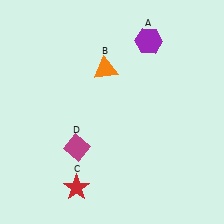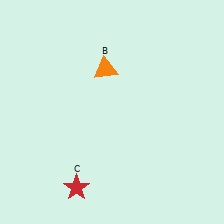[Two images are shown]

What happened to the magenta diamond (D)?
The magenta diamond (D) was removed in Image 2. It was in the bottom-left area of Image 1.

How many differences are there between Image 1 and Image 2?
There are 2 differences between the two images.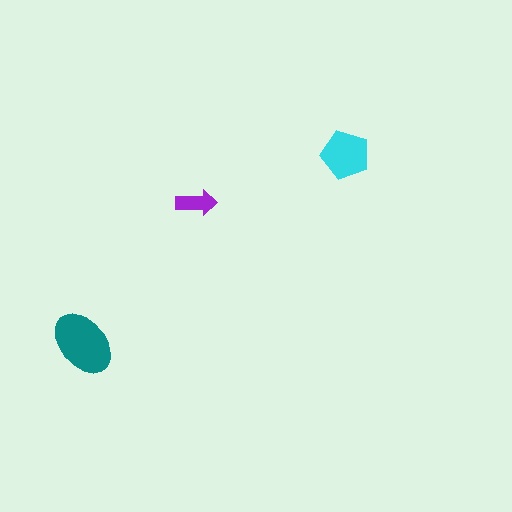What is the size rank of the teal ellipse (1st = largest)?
1st.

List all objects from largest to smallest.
The teal ellipse, the cyan pentagon, the purple arrow.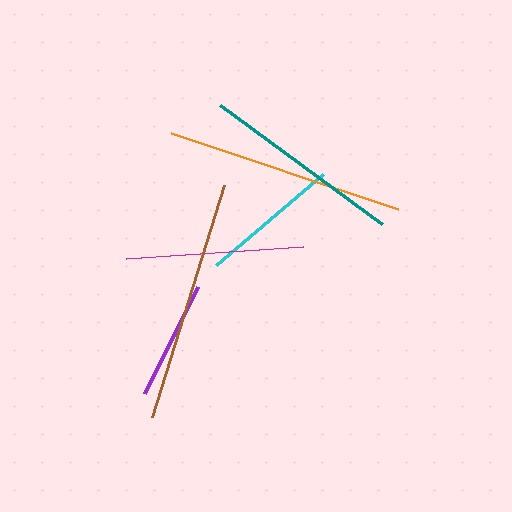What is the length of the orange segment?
The orange segment is approximately 240 pixels long.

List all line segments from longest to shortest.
From longest to shortest: brown, orange, teal, magenta, cyan, purple.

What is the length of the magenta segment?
The magenta segment is approximately 177 pixels long.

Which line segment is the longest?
The brown line is the longest at approximately 243 pixels.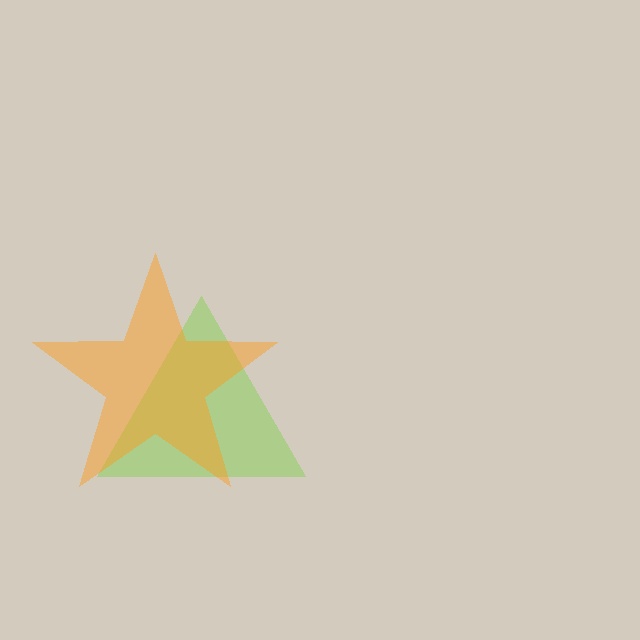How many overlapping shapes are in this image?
There are 2 overlapping shapes in the image.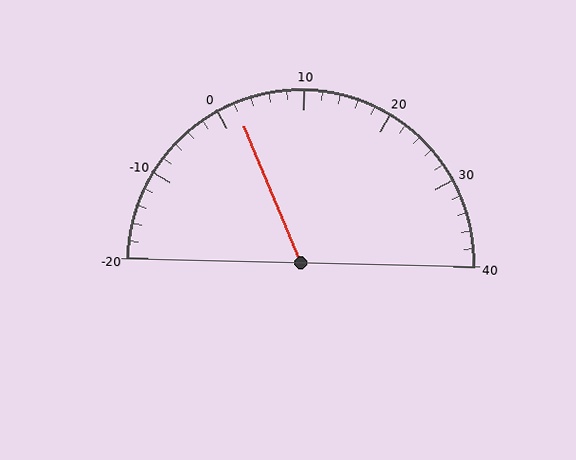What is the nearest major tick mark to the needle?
The nearest major tick mark is 0.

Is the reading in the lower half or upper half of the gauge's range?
The reading is in the lower half of the range (-20 to 40).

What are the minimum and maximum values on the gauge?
The gauge ranges from -20 to 40.